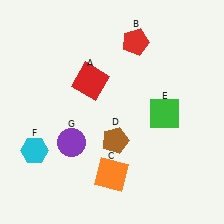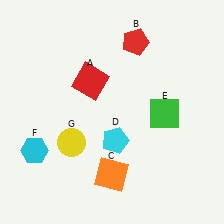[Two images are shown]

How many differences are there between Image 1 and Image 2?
There are 2 differences between the two images.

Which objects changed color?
D changed from brown to cyan. G changed from purple to yellow.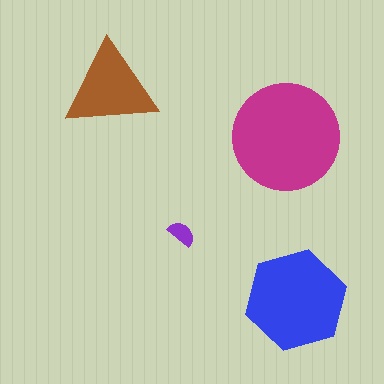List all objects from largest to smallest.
The magenta circle, the blue hexagon, the brown triangle, the purple semicircle.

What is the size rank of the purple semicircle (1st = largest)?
4th.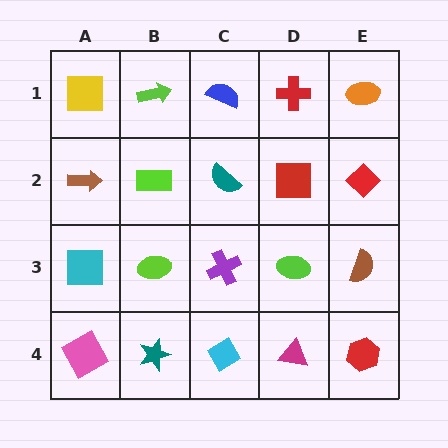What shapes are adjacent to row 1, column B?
A lime rectangle (row 2, column B), a yellow square (row 1, column A), a blue semicircle (row 1, column C).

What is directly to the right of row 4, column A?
A teal star.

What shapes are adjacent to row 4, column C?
A purple cross (row 3, column C), a teal star (row 4, column B), a magenta triangle (row 4, column D).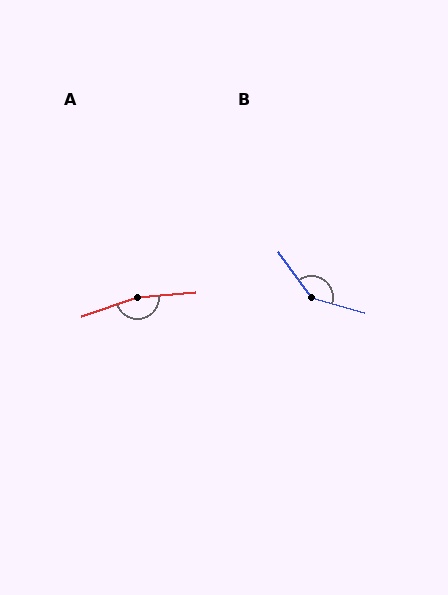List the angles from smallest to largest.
B (141°), A (166°).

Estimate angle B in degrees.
Approximately 141 degrees.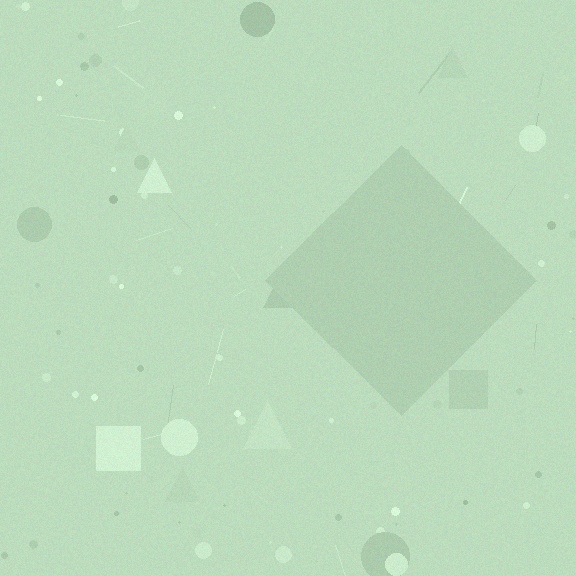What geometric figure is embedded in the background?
A diamond is embedded in the background.